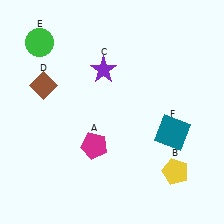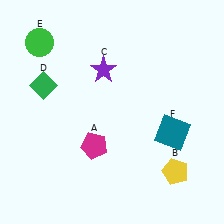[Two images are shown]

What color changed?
The diamond (D) changed from brown in Image 1 to green in Image 2.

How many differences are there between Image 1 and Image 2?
There is 1 difference between the two images.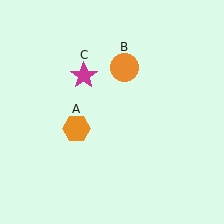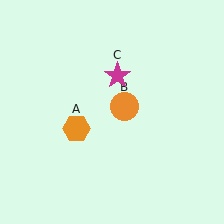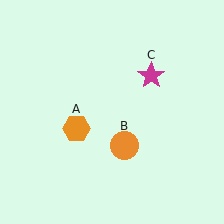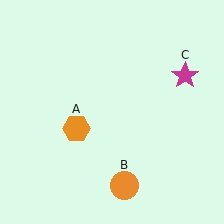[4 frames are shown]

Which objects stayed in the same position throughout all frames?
Orange hexagon (object A) remained stationary.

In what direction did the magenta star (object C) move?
The magenta star (object C) moved right.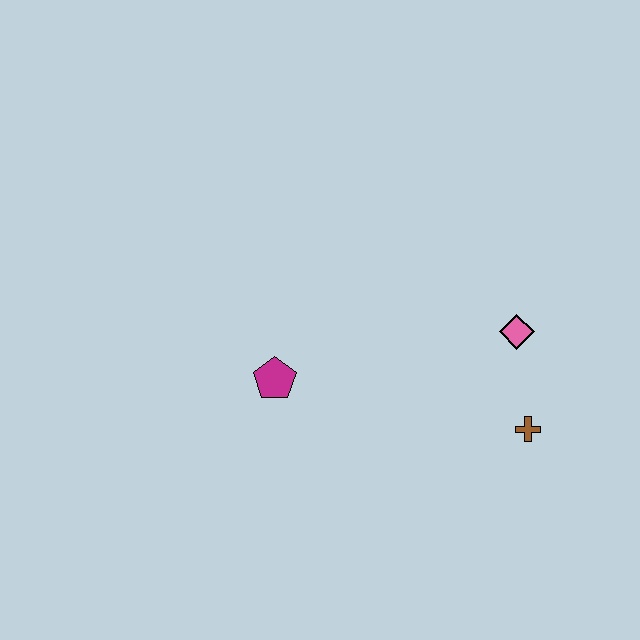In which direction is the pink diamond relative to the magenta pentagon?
The pink diamond is to the right of the magenta pentagon.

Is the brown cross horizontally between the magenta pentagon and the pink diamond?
No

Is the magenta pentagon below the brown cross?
No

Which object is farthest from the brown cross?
The magenta pentagon is farthest from the brown cross.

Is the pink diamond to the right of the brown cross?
No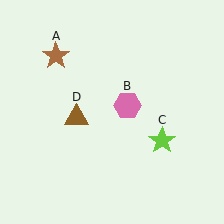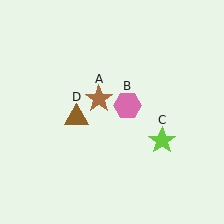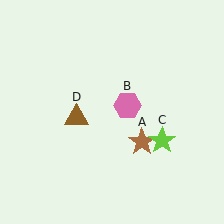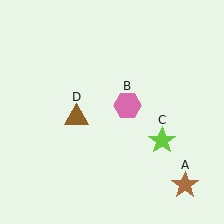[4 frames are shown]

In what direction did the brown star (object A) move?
The brown star (object A) moved down and to the right.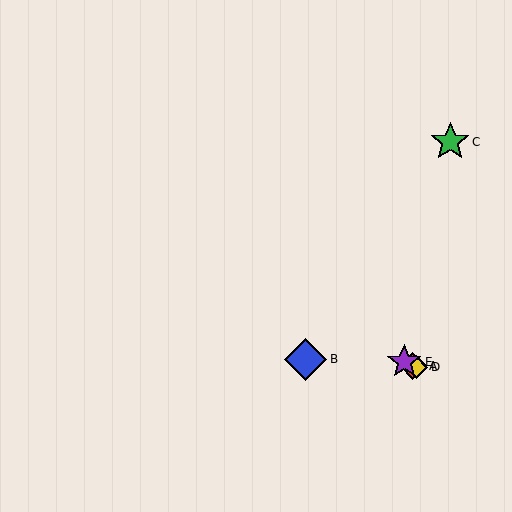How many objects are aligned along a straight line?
3 objects (A, D, E) are aligned along a straight line.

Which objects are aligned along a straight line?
Objects A, D, E are aligned along a straight line.